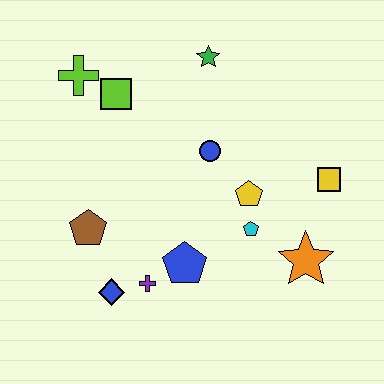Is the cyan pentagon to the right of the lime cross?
Yes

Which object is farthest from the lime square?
The orange star is farthest from the lime square.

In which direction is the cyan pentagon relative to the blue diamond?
The cyan pentagon is to the right of the blue diamond.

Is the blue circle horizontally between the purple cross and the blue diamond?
No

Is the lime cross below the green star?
Yes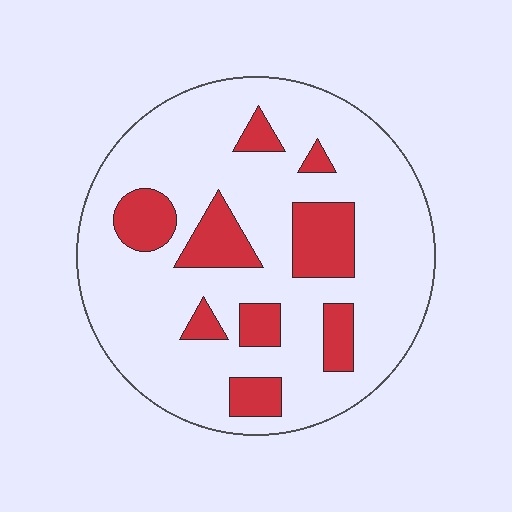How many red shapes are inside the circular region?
9.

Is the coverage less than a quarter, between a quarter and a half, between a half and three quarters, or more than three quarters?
Less than a quarter.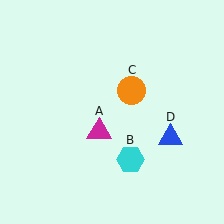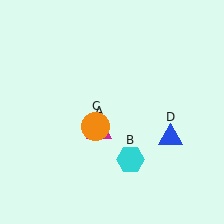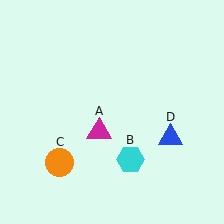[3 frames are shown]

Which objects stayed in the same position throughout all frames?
Magenta triangle (object A) and cyan hexagon (object B) and blue triangle (object D) remained stationary.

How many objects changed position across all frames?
1 object changed position: orange circle (object C).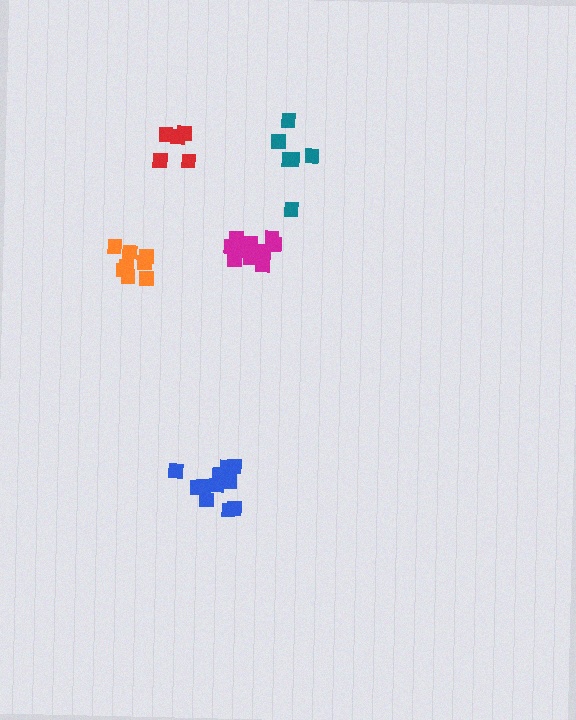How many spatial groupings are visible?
There are 5 spatial groupings.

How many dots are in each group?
Group 1: 8 dots, Group 2: 6 dots, Group 3: 11 dots, Group 4: 10 dots, Group 5: 5 dots (40 total).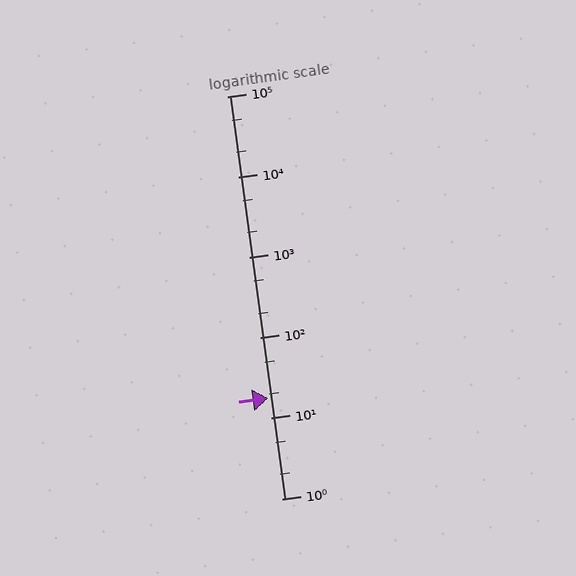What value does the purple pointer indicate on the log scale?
The pointer indicates approximately 18.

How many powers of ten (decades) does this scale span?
The scale spans 5 decades, from 1 to 100000.